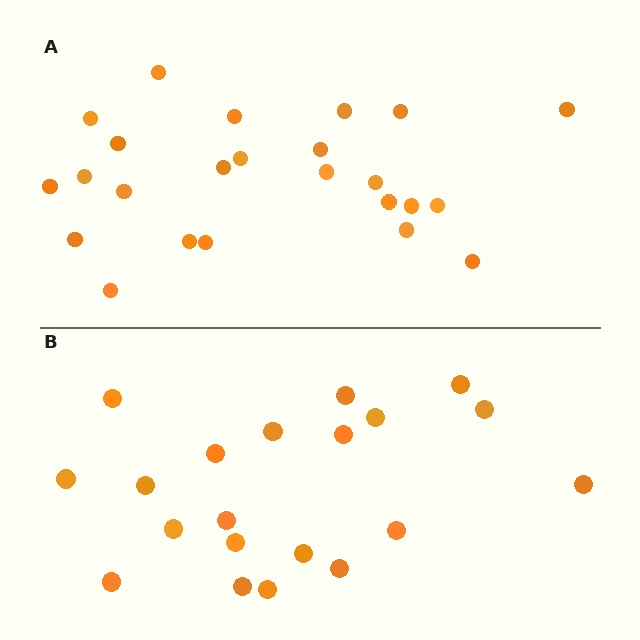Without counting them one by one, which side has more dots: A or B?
Region A (the top region) has more dots.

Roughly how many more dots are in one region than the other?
Region A has about 4 more dots than region B.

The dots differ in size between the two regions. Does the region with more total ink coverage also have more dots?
No. Region B has more total ink coverage because its dots are larger, but region A actually contains more individual dots. Total area can be misleading — the number of items is what matters here.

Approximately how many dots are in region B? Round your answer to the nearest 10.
About 20 dots.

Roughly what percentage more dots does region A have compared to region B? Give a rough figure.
About 20% more.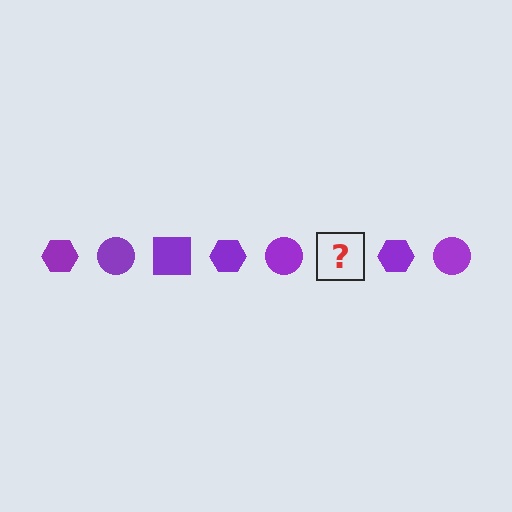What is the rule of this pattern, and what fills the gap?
The rule is that the pattern cycles through hexagon, circle, square shapes in purple. The gap should be filled with a purple square.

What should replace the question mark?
The question mark should be replaced with a purple square.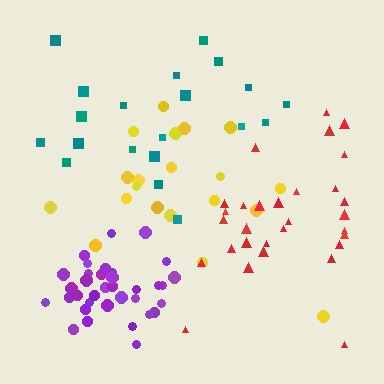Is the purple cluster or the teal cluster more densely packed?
Purple.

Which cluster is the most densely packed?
Purple.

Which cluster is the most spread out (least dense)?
Teal.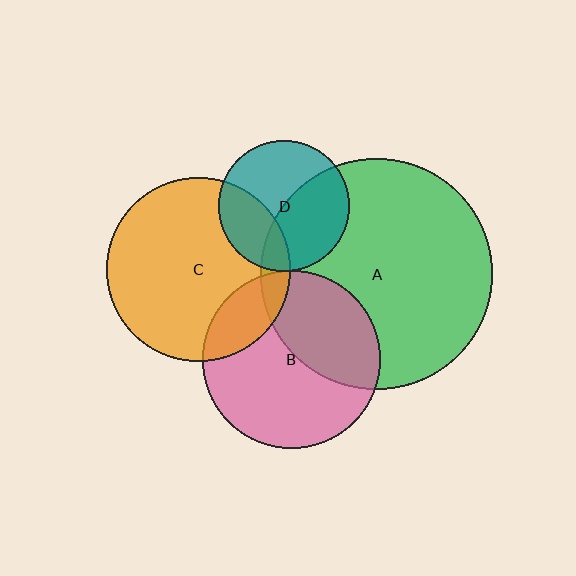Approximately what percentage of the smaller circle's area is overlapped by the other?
Approximately 5%.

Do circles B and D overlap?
Yes.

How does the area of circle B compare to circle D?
Approximately 1.8 times.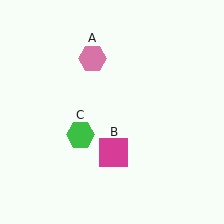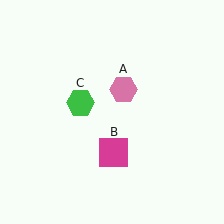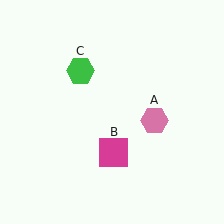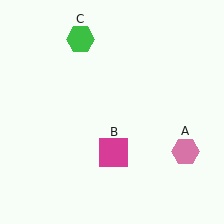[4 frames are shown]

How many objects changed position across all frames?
2 objects changed position: pink hexagon (object A), green hexagon (object C).